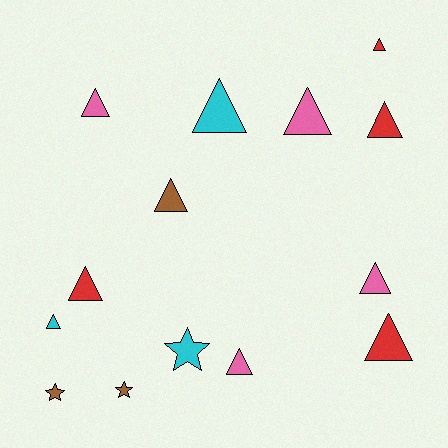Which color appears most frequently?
Red, with 4 objects.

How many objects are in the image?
There are 14 objects.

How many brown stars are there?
There are 2 brown stars.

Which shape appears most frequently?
Triangle, with 11 objects.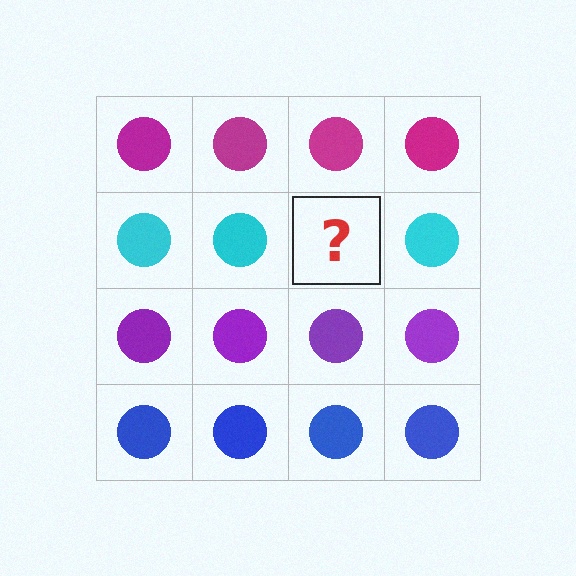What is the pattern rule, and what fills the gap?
The rule is that each row has a consistent color. The gap should be filled with a cyan circle.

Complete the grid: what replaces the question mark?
The question mark should be replaced with a cyan circle.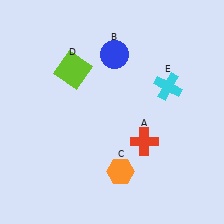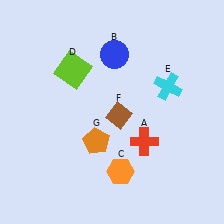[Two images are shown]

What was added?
A brown diamond (F), an orange pentagon (G) were added in Image 2.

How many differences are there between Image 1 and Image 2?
There are 2 differences between the two images.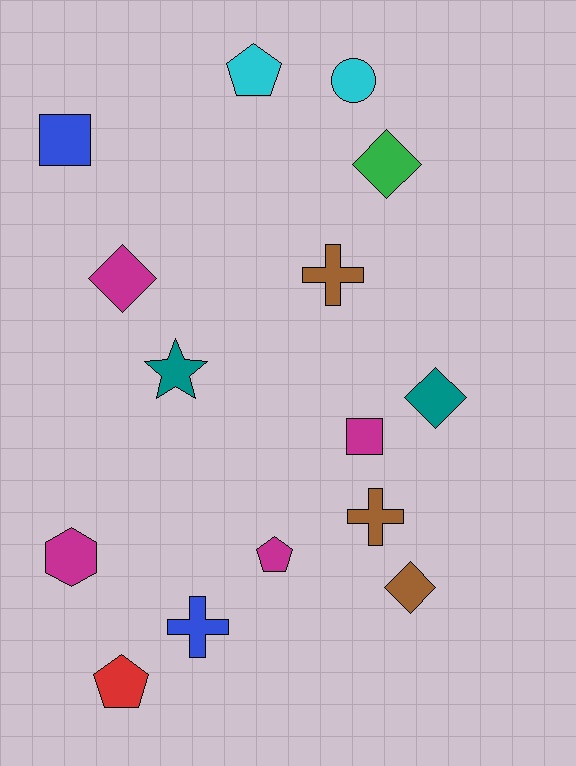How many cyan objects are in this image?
There are 2 cyan objects.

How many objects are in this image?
There are 15 objects.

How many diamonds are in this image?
There are 4 diamonds.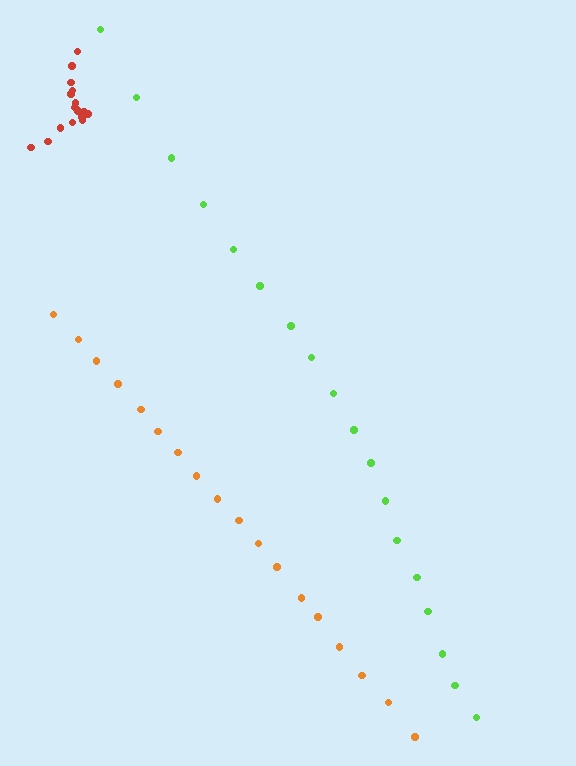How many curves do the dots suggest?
There are 3 distinct paths.